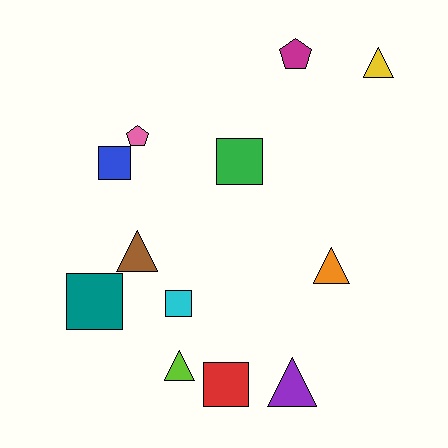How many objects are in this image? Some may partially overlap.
There are 12 objects.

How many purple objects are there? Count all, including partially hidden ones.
There is 1 purple object.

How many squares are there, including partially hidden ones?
There are 5 squares.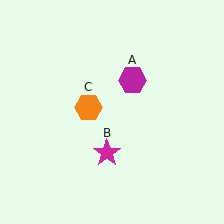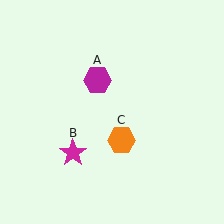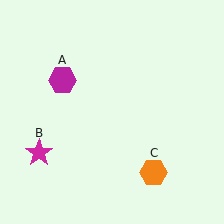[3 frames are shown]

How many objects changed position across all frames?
3 objects changed position: magenta hexagon (object A), magenta star (object B), orange hexagon (object C).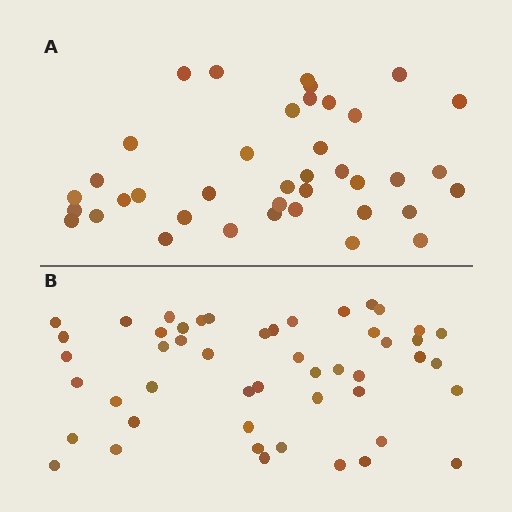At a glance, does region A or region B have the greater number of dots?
Region B (the bottom region) has more dots.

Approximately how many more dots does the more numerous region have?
Region B has roughly 10 or so more dots than region A.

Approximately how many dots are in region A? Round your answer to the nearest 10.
About 40 dots. (The exact count is 39, which rounds to 40.)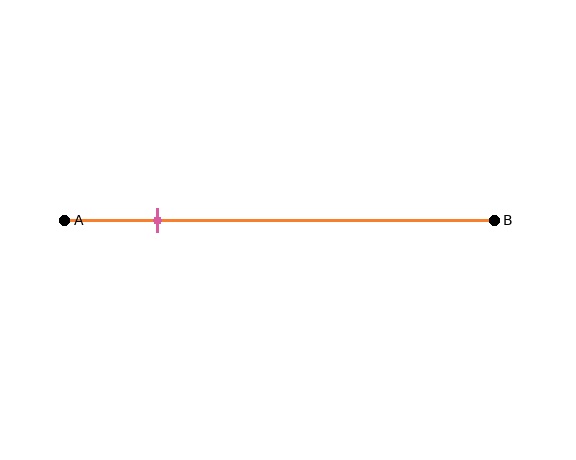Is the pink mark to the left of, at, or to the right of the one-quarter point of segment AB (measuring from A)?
The pink mark is to the left of the one-quarter point of segment AB.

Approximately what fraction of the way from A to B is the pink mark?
The pink mark is approximately 20% of the way from A to B.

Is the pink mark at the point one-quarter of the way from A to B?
No, the mark is at about 20% from A, not at the 25% one-quarter point.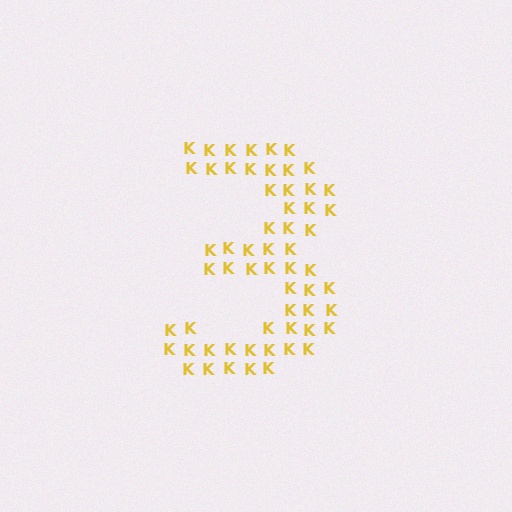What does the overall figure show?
The overall figure shows the digit 3.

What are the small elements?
The small elements are letter K's.